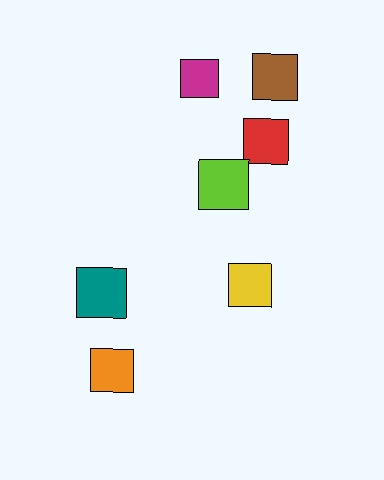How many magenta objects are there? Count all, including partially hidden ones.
There is 1 magenta object.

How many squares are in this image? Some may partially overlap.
There are 7 squares.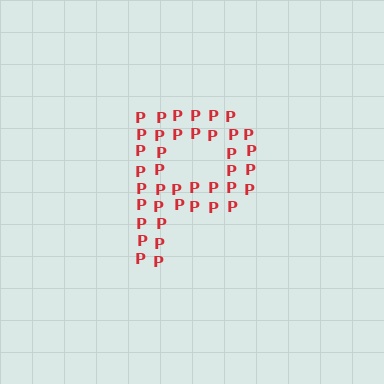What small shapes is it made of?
It is made of small letter P's.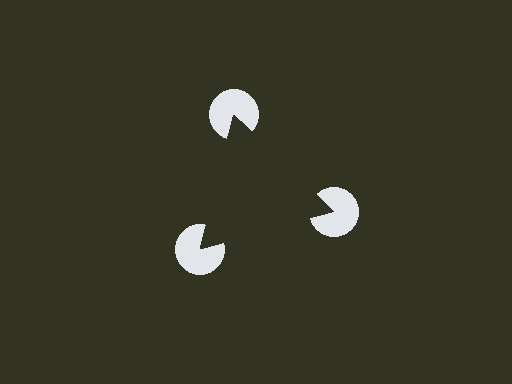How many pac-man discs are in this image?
There are 3 — one at each vertex of the illusory triangle.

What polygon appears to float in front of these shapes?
An illusory triangle — its edges are inferred from the aligned wedge cuts in the pac-man discs, not physically drawn.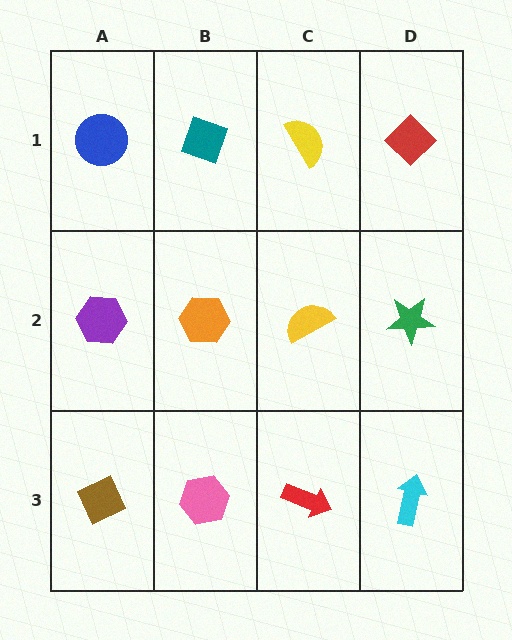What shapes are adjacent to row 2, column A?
A blue circle (row 1, column A), a brown diamond (row 3, column A), an orange hexagon (row 2, column B).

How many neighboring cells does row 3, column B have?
3.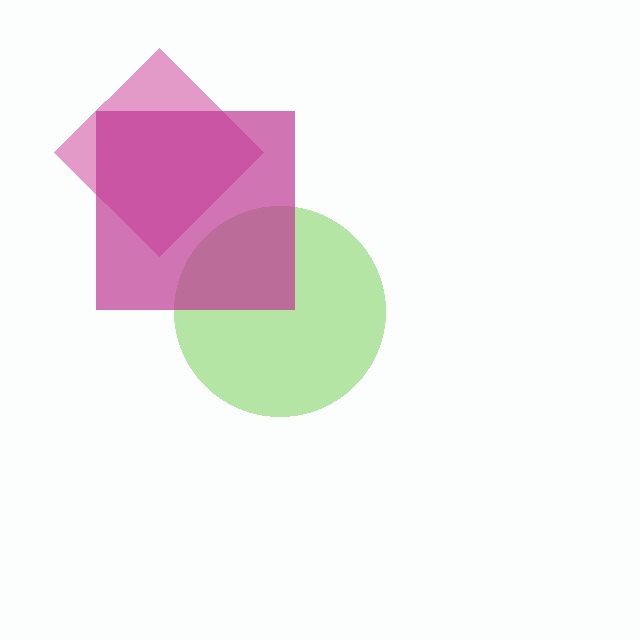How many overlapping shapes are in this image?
There are 3 overlapping shapes in the image.